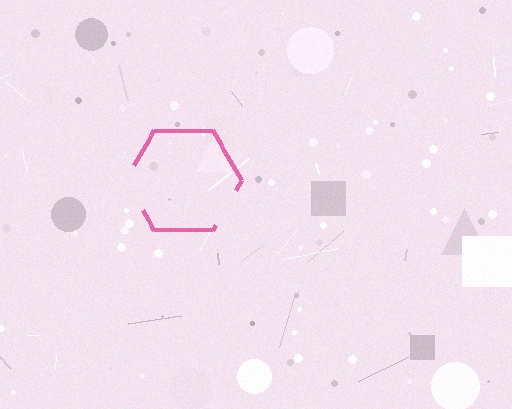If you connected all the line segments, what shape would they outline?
They would outline a hexagon.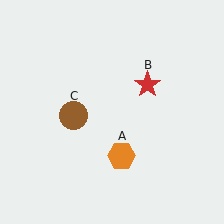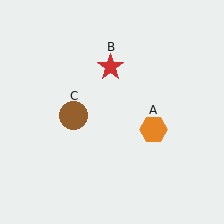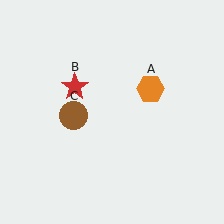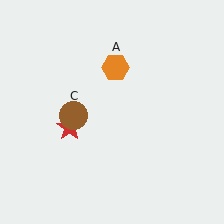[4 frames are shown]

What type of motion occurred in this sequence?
The orange hexagon (object A), red star (object B) rotated counterclockwise around the center of the scene.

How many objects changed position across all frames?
2 objects changed position: orange hexagon (object A), red star (object B).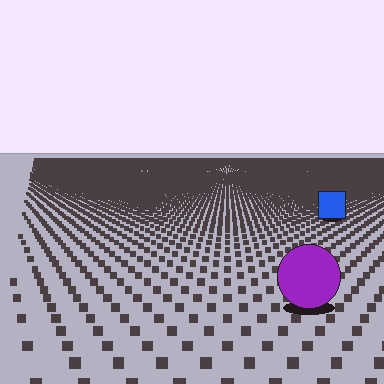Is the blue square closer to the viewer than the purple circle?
No. The purple circle is closer — you can tell from the texture gradient: the ground texture is coarser near it.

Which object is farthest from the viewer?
The blue square is farthest from the viewer. It appears smaller and the ground texture around it is denser.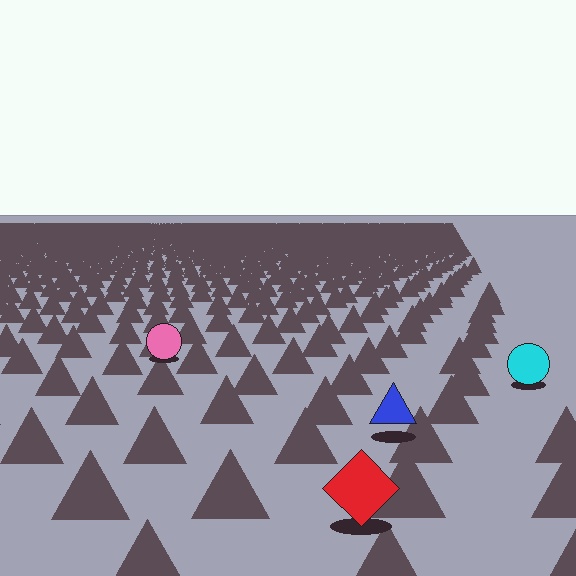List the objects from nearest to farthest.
From nearest to farthest: the red diamond, the blue triangle, the cyan circle, the pink circle.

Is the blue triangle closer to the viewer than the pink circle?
Yes. The blue triangle is closer — you can tell from the texture gradient: the ground texture is coarser near it.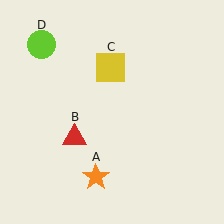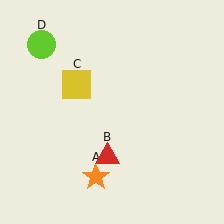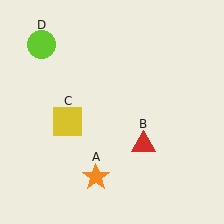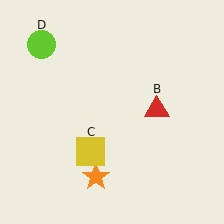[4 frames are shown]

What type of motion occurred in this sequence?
The red triangle (object B), yellow square (object C) rotated counterclockwise around the center of the scene.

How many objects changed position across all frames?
2 objects changed position: red triangle (object B), yellow square (object C).